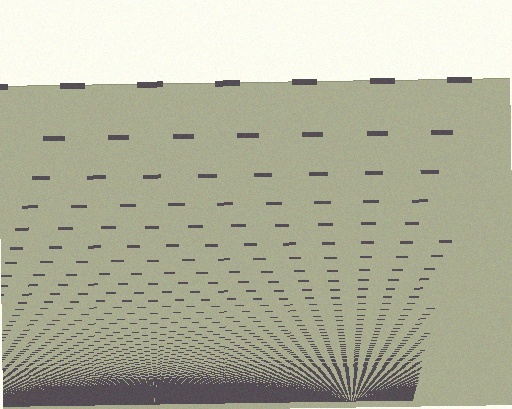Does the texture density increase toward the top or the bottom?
Density increases toward the bottom.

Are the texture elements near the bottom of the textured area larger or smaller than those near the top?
Smaller. The gradient is inverted — elements near the bottom are smaller and denser.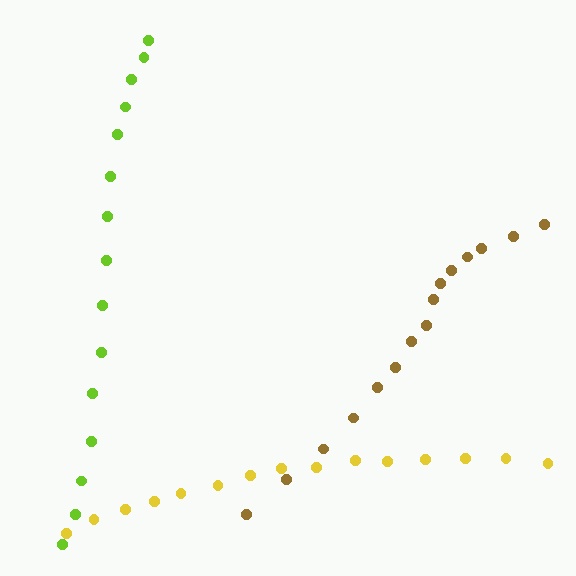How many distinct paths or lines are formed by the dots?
There are 3 distinct paths.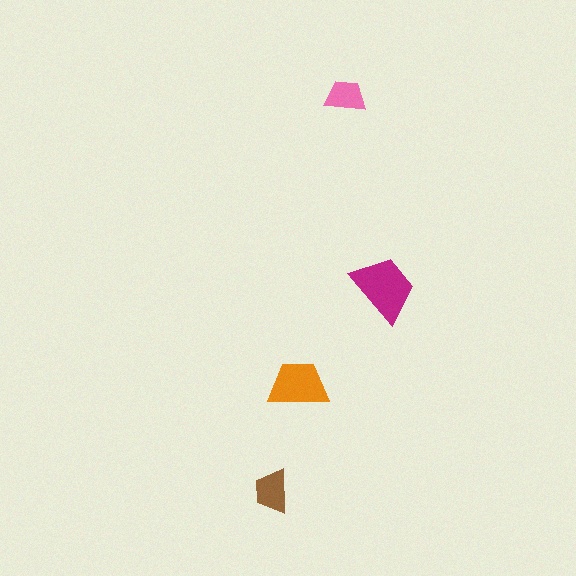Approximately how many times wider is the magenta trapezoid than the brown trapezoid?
About 1.5 times wider.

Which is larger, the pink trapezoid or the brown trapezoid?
The brown one.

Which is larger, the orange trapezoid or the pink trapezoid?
The orange one.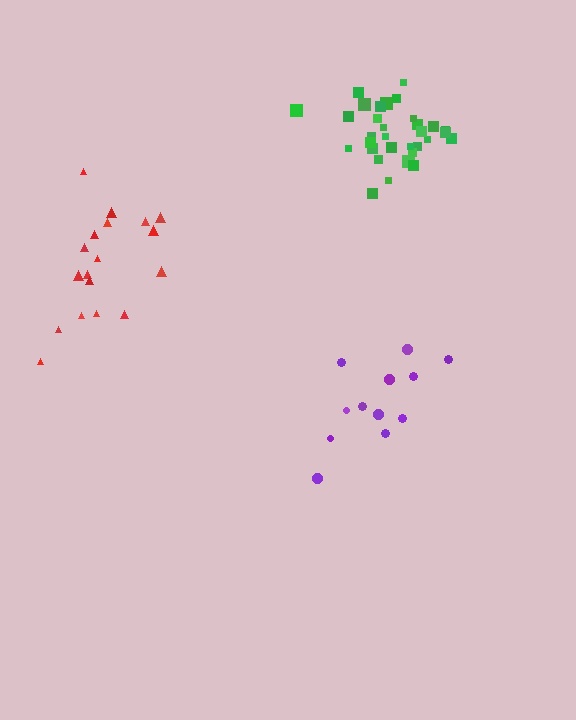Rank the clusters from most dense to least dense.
green, purple, red.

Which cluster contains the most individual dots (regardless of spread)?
Green (32).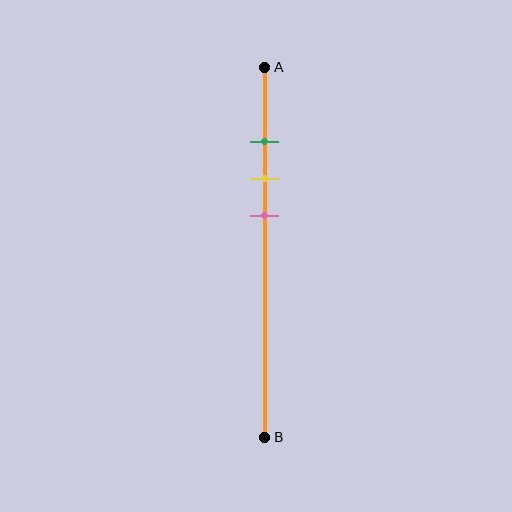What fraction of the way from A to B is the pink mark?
The pink mark is approximately 40% (0.4) of the way from A to B.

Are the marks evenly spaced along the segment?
Yes, the marks are approximately evenly spaced.